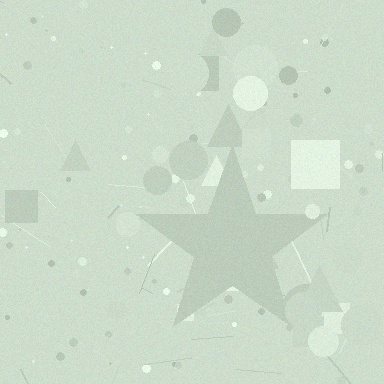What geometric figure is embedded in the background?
A star is embedded in the background.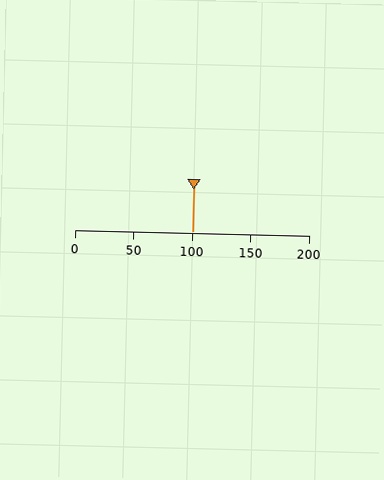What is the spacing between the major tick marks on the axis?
The major ticks are spaced 50 apart.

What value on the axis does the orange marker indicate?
The marker indicates approximately 100.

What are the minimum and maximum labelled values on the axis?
The axis runs from 0 to 200.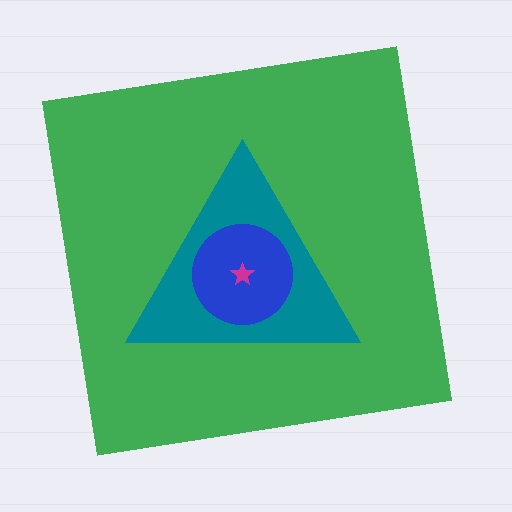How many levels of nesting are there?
4.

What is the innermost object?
The magenta star.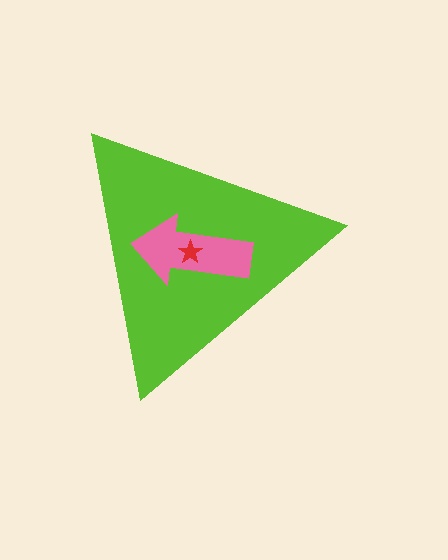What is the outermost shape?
The lime triangle.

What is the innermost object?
The red star.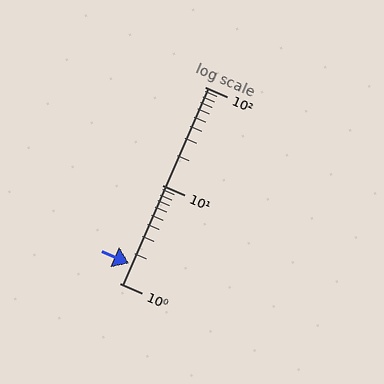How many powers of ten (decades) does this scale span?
The scale spans 2 decades, from 1 to 100.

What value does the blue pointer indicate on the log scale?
The pointer indicates approximately 1.6.